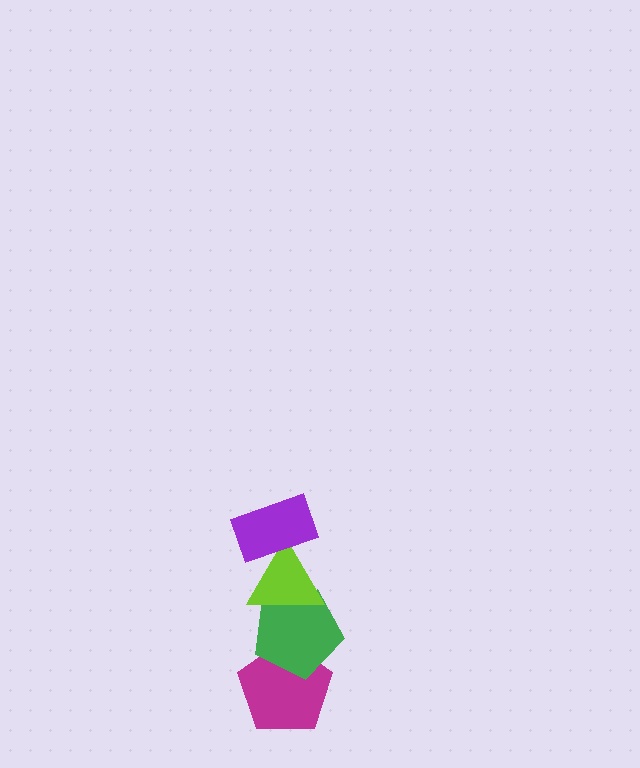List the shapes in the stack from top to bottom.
From top to bottom: the purple rectangle, the lime triangle, the green pentagon, the magenta pentagon.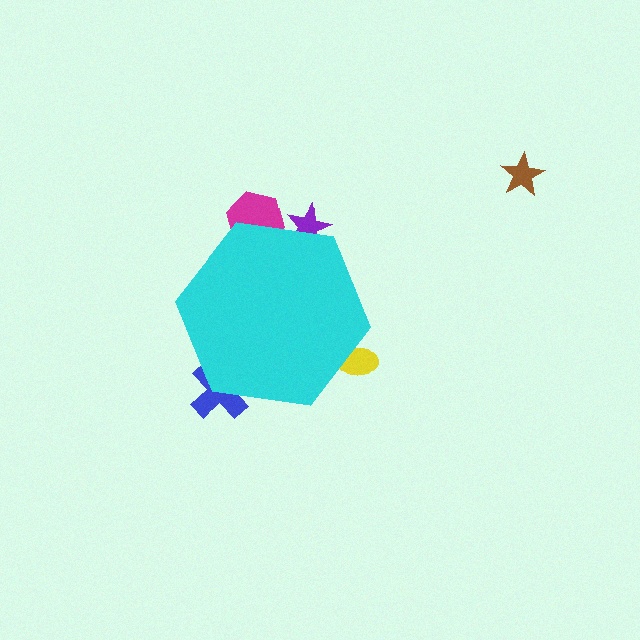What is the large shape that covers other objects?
A cyan hexagon.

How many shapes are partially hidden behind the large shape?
4 shapes are partially hidden.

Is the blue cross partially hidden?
Yes, the blue cross is partially hidden behind the cyan hexagon.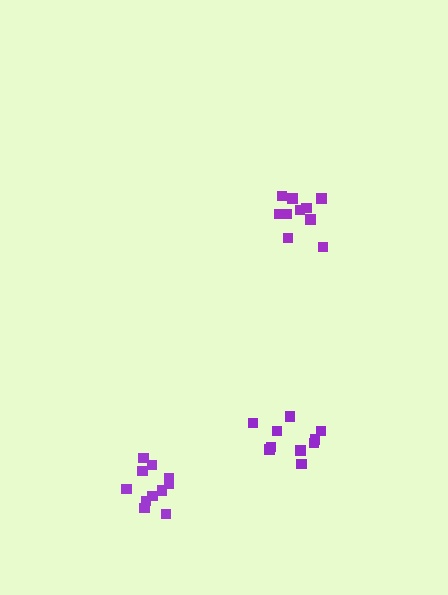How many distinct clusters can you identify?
There are 3 distinct clusters.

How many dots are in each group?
Group 1: 11 dots, Group 2: 11 dots, Group 3: 10 dots (32 total).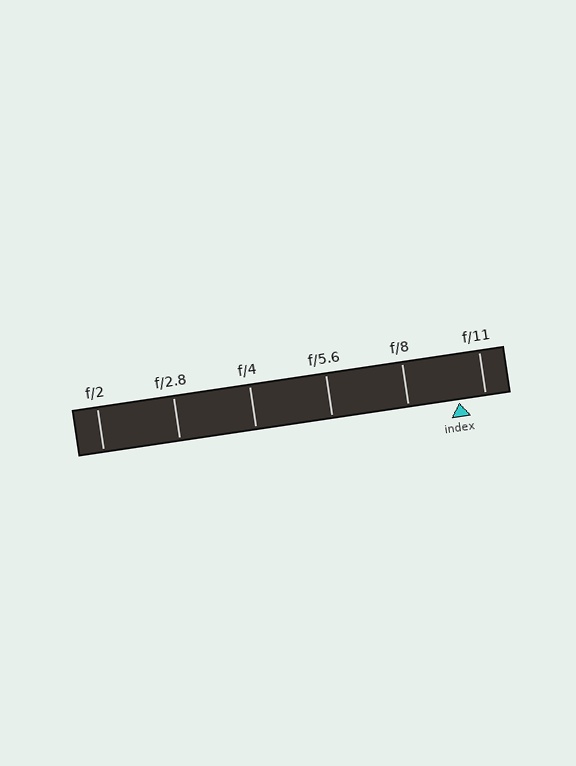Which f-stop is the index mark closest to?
The index mark is closest to f/11.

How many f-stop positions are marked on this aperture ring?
There are 6 f-stop positions marked.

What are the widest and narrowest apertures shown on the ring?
The widest aperture shown is f/2 and the narrowest is f/11.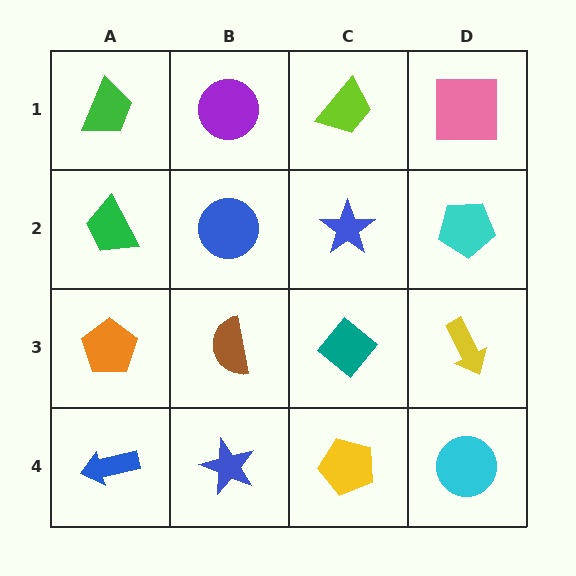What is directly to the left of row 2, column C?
A blue circle.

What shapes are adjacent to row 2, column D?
A pink square (row 1, column D), a yellow arrow (row 3, column D), a blue star (row 2, column C).